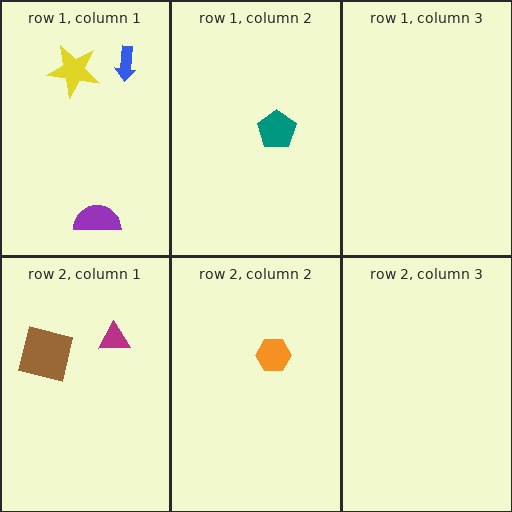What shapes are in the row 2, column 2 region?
The orange hexagon.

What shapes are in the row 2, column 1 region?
The magenta triangle, the brown square.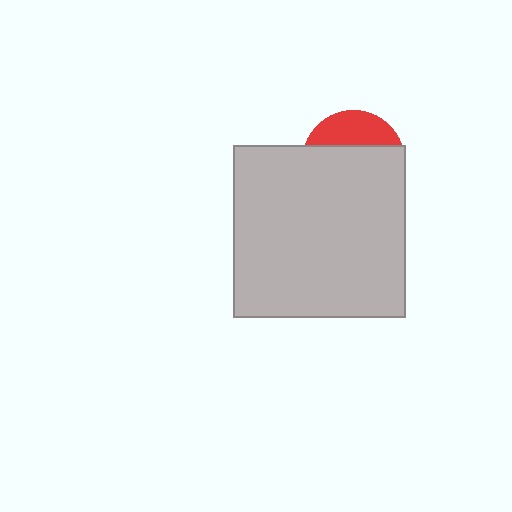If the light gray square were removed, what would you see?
You would see the complete red circle.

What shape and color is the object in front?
The object in front is a light gray square.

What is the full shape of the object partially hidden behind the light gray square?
The partially hidden object is a red circle.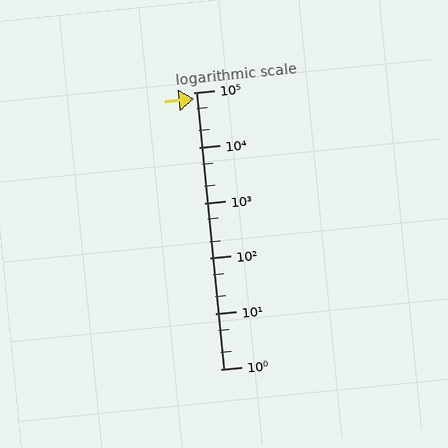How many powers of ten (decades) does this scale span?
The scale spans 5 decades, from 1 to 100000.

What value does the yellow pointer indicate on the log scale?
The pointer indicates approximately 77000.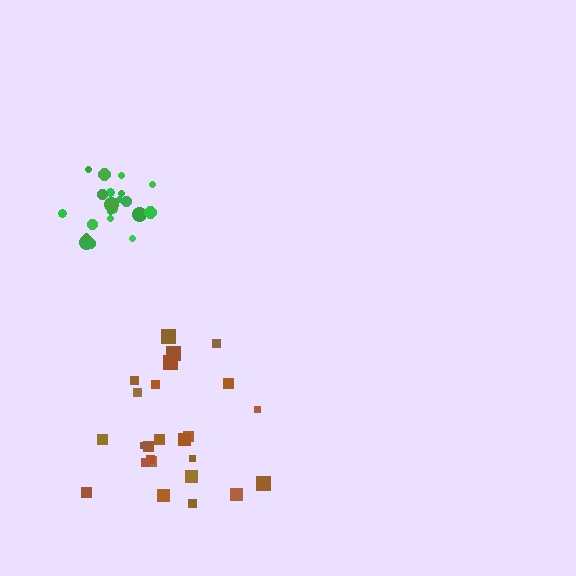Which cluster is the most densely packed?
Green.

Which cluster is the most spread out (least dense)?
Brown.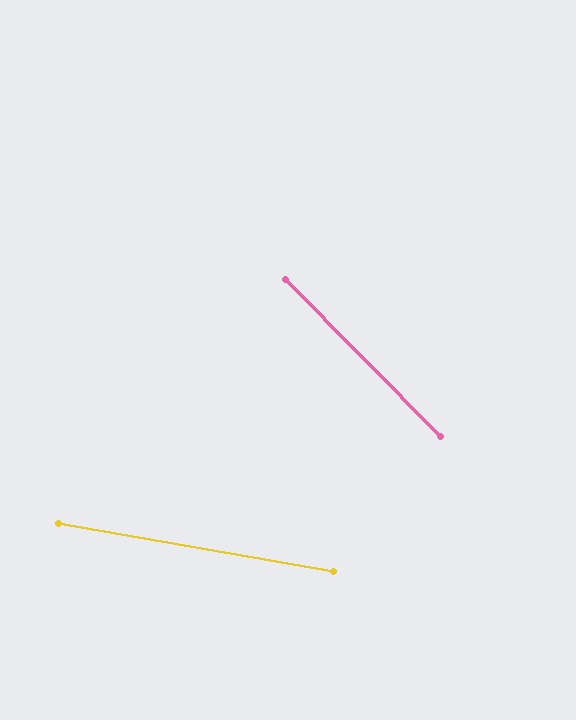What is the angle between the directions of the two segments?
Approximately 35 degrees.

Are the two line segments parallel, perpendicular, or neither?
Neither parallel nor perpendicular — they differ by about 35°.